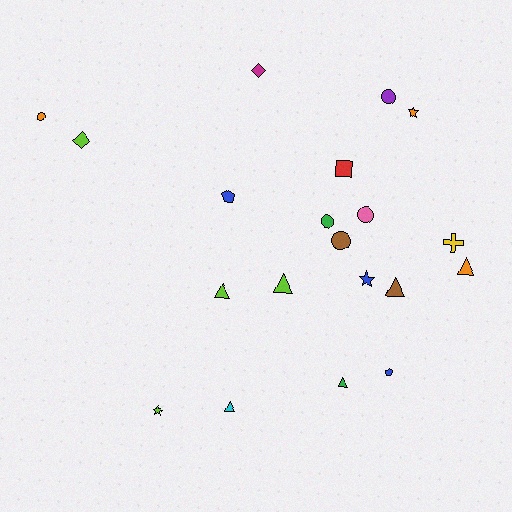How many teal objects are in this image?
There are no teal objects.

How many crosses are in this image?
There is 1 cross.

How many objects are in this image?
There are 20 objects.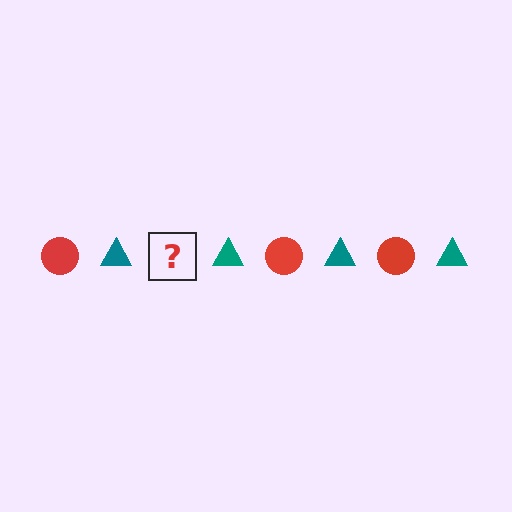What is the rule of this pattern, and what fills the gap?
The rule is that the pattern alternates between red circle and teal triangle. The gap should be filled with a red circle.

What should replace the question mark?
The question mark should be replaced with a red circle.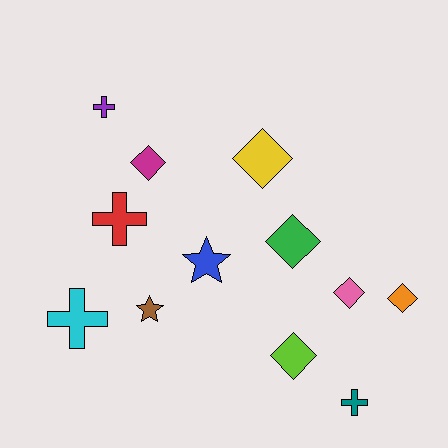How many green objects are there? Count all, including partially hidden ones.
There is 1 green object.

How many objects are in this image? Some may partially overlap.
There are 12 objects.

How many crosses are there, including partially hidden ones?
There are 4 crosses.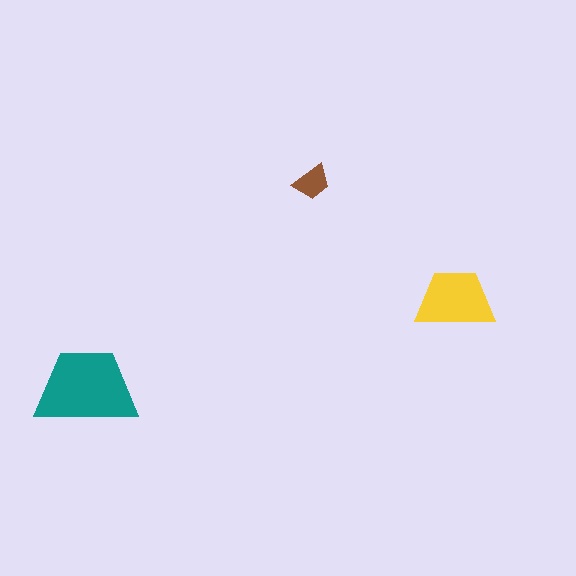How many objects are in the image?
There are 3 objects in the image.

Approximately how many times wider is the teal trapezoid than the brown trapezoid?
About 2.5 times wider.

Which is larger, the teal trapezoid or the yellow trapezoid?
The teal one.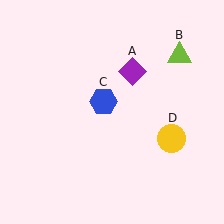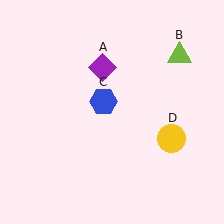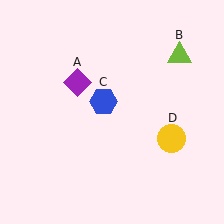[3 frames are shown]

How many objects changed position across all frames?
1 object changed position: purple diamond (object A).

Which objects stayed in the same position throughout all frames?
Lime triangle (object B) and blue hexagon (object C) and yellow circle (object D) remained stationary.